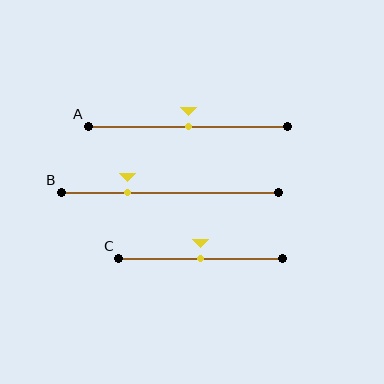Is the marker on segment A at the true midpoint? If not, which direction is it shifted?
Yes, the marker on segment A is at the true midpoint.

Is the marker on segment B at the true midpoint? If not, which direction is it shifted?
No, the marker on segment B is shifted to the left by about 19% of the segment length.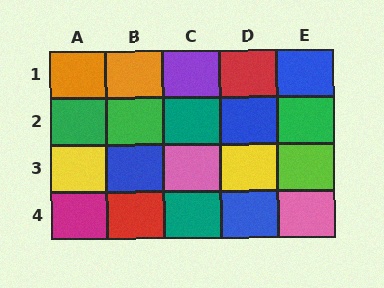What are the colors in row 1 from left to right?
Orange, orange, purple, red, blue.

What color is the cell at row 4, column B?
Red.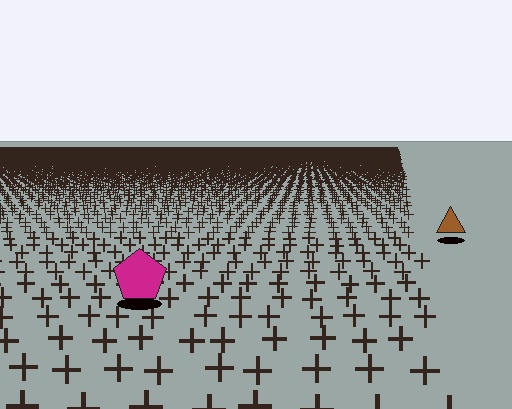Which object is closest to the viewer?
The magenta pentagon is closest. The texture marks near it are larger and more spread out.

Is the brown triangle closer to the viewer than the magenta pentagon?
No. The magenta pentagon is closer — you can tell from the texture gradient: the ground texture is coarser near it.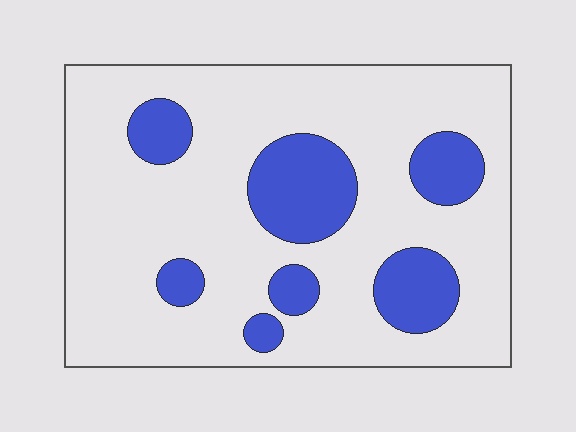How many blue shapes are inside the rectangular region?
7.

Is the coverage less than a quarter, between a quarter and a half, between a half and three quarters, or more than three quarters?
Less than a quarter.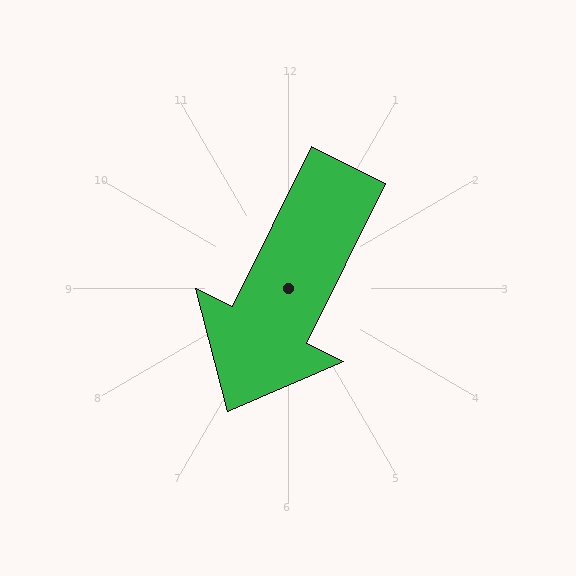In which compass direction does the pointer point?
Southwest.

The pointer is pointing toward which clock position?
Roughly 7 o'clock.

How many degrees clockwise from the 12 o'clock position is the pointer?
Approximately 206 degrees.